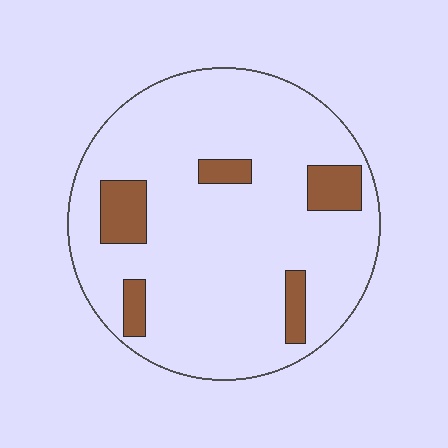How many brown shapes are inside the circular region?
5.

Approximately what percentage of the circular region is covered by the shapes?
Approximately 15%.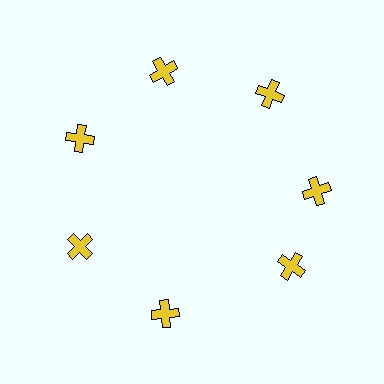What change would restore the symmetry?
The symmetry would be restored by rotating it back into even spacing with its neighbors so that all 7 crosses sit at equal angles and equal distance from the center.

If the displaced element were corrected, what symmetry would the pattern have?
It would have 7-fold rotational symmetry — the pattern would map onto itself every 51 degrees.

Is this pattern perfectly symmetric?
No. The 7 yellow crosses are arranged in a ring, but one element near the 5 o'clock position is rotated out of alignment along the ring, breaking the 7-fold rotational symmetry.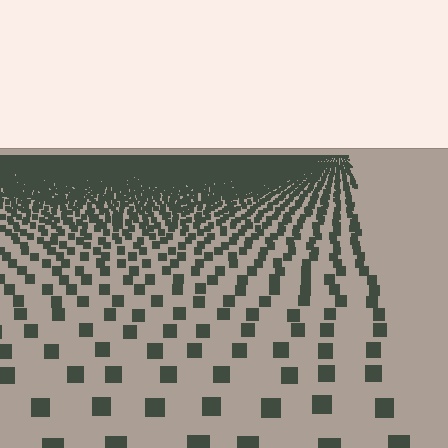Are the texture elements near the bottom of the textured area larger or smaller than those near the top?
Larger. Near the bottom, elements are closer to the viewer and appear at a bigger on-screen size.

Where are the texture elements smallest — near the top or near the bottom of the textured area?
Near the top.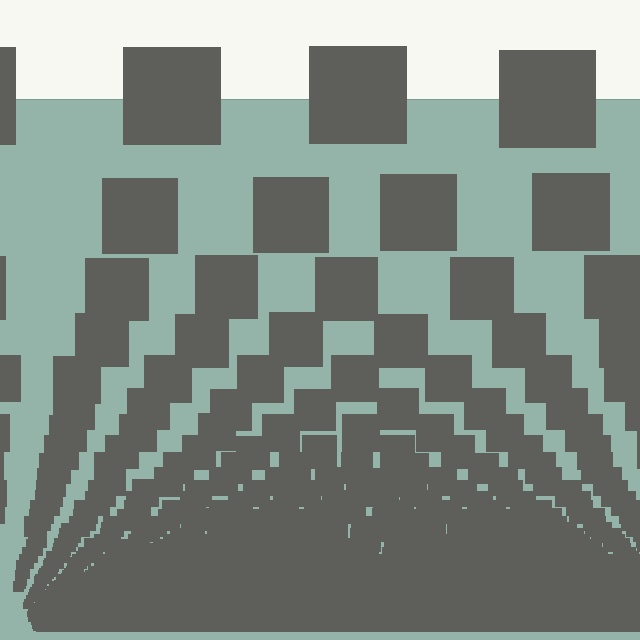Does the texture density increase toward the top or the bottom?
Density increases toward the bottom.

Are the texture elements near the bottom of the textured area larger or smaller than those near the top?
Smaller. The gradient is inverted — elements near the bottom are smaller and denser.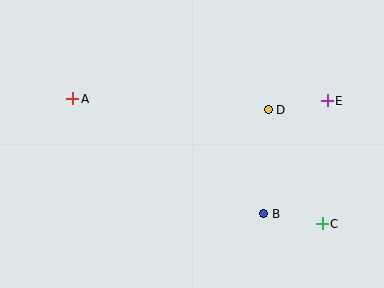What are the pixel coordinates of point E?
Point E is at (327, 101).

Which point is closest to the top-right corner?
Point E is closest to the top-right corner.